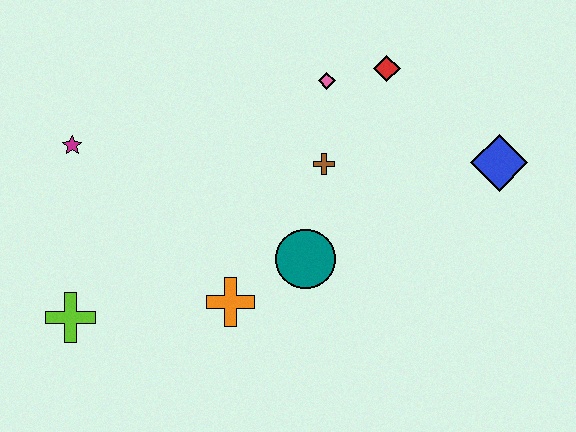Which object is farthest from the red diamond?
The lime cross is farthest from the red diamond.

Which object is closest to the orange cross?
The teal circle is closest to the orange cross.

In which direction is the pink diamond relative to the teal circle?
The pink diamond is above the teal circle.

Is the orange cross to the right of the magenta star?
Yes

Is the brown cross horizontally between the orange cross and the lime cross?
No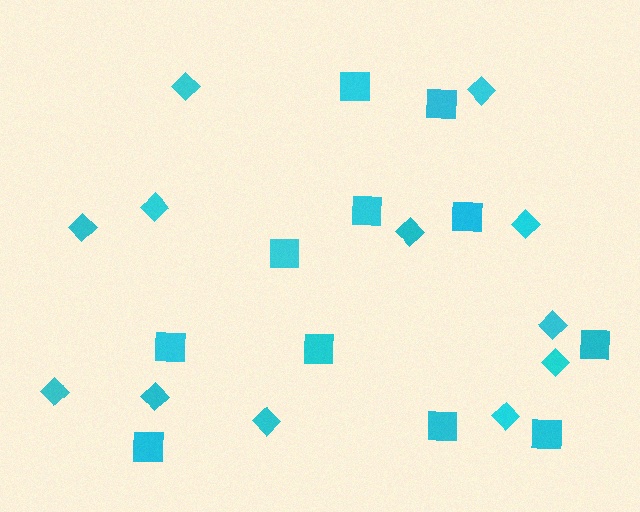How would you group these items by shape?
There are 2 groups: one group of squares (11) and one group of diamonds (12).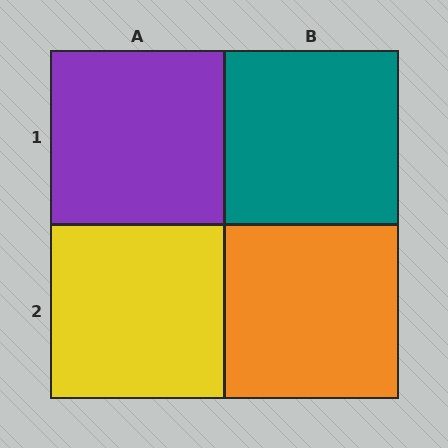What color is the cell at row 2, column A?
Yellow.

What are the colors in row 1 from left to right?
Purple, teal.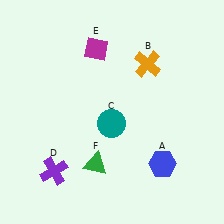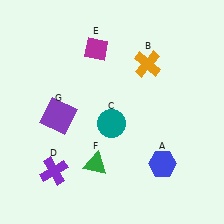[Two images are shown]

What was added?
A purple square (G) was added in Image 2.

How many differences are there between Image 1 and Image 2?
There is 1 difference between the two images.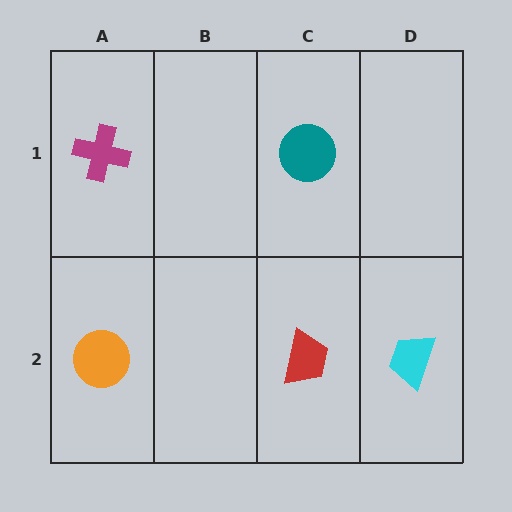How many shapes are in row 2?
3 shapes.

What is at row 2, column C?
A red trapezoid.